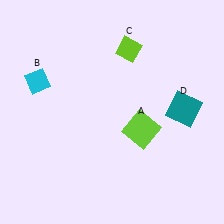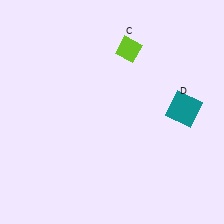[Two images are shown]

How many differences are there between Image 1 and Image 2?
There are 2 differences between the two images.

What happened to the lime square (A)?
The lime square (A) was removed in Image 2. It was in the bottom-right area of Image 1.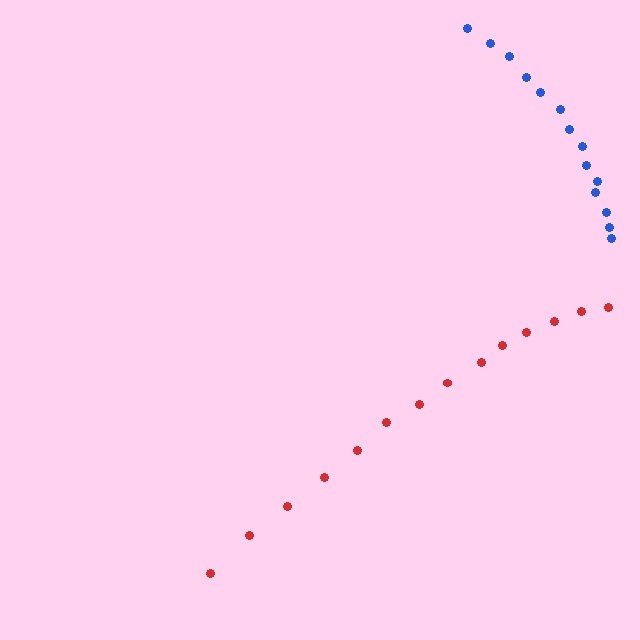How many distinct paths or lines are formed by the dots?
There are 2 distinct paths.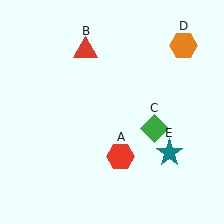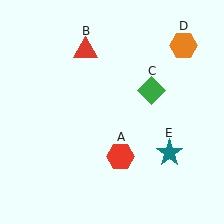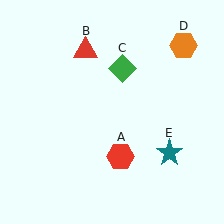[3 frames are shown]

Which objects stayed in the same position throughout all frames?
Red hexagon (object A) and red triangle (object B) and orange hexagon (object D) and teal star (object E) remained stationary.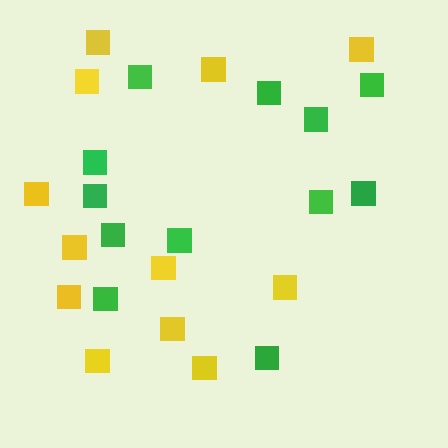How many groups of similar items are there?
There are 2 groups: one group of green squares (12) and one group of yellow squares (12).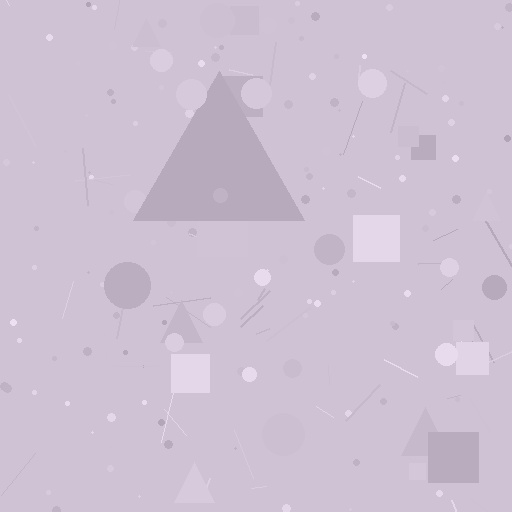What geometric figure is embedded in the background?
A triangle is embedded in the background.